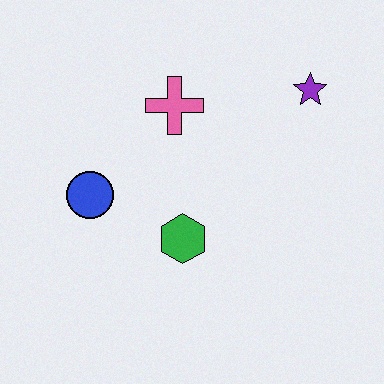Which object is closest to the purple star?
The pink cross is closest to the purple star.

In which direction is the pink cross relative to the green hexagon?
The pink cross is above the green hexagon.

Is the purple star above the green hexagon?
Yes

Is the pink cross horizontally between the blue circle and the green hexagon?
Yes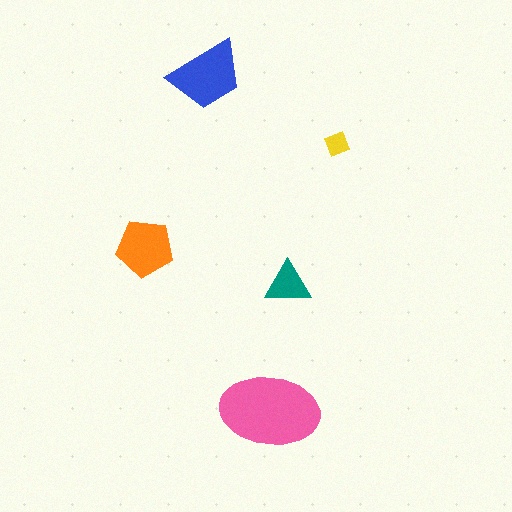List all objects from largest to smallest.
The pink ellipse, the blue trapezoid, the orange pentagon, the teal triangle, the yellow diamond.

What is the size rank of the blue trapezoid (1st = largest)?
2nd.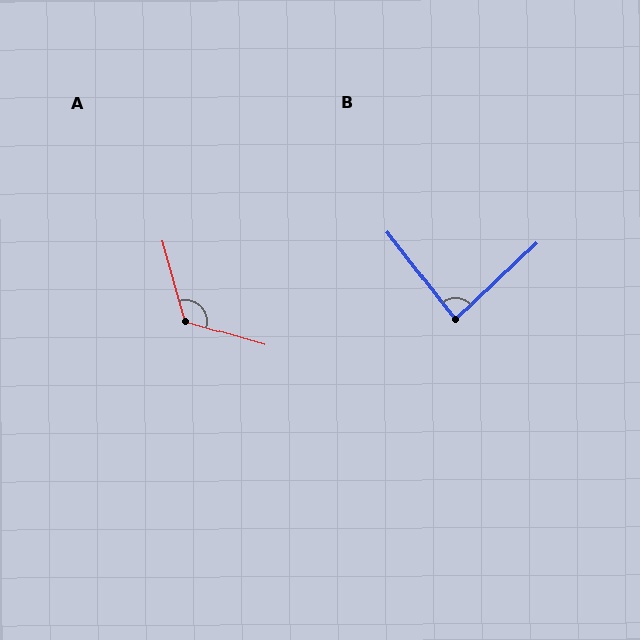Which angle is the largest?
A, at approximately 122 degrees.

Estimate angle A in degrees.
Approximately 122 degrees.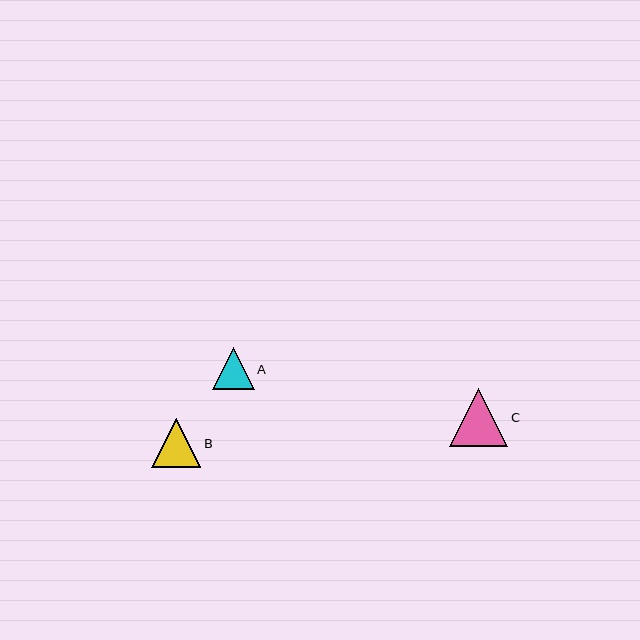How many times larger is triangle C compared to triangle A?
Triangle C is approximately 1.4 times the size of triangle A.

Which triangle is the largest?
Triangle C is the largest with a size of approximately 58 pixels.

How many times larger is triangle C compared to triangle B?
Triangle C is approximately 1.2 times the size of triangle B.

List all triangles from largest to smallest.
From largest to smallest: C, B, A.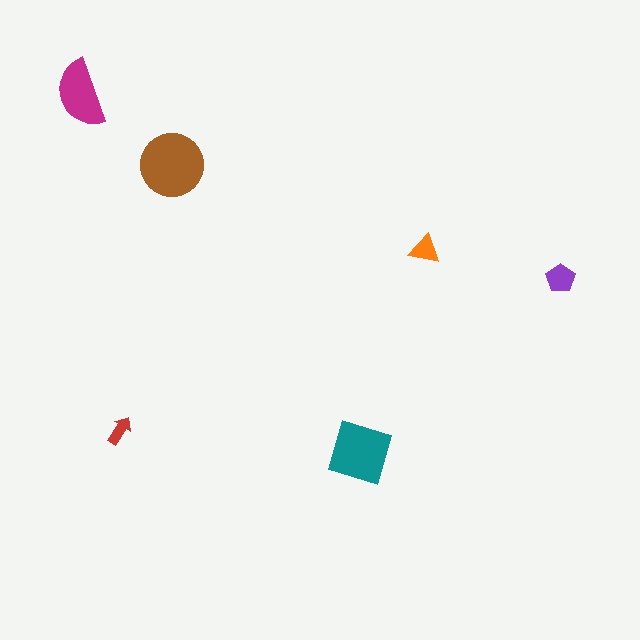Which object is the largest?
The brown circle.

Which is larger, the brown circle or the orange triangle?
The brown circle.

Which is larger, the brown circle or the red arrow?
The brown circle.